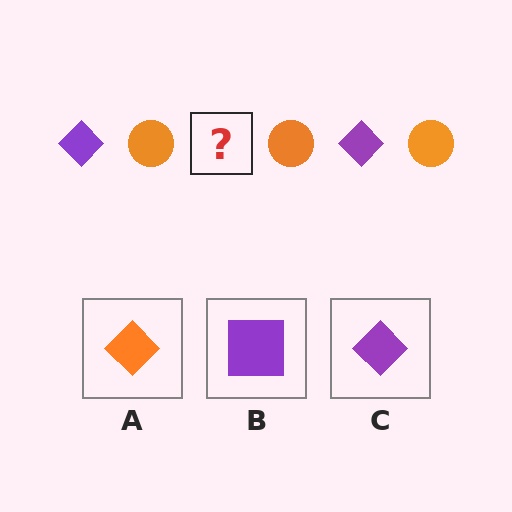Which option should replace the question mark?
Option C.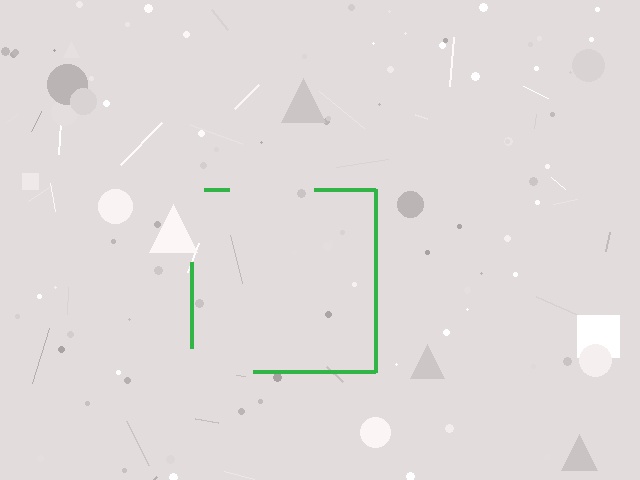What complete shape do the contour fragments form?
The contour fragments form a square.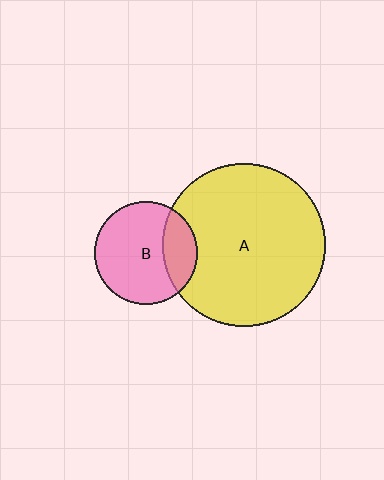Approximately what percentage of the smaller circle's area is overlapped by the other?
Approximately 25%.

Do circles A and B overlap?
Yes.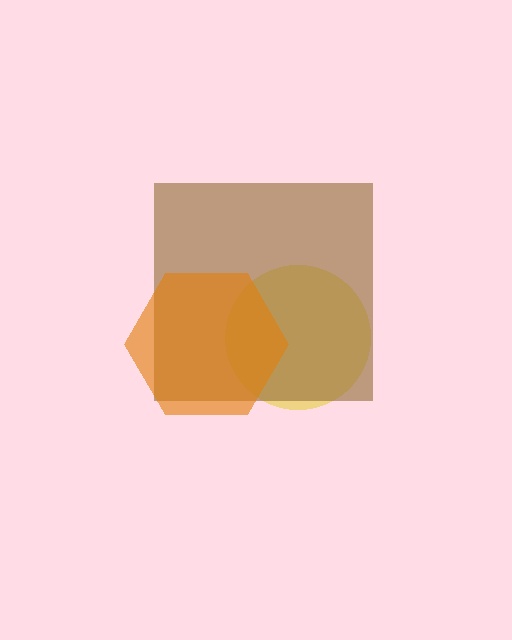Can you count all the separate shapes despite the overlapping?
Yes, there are 3 separate shapes.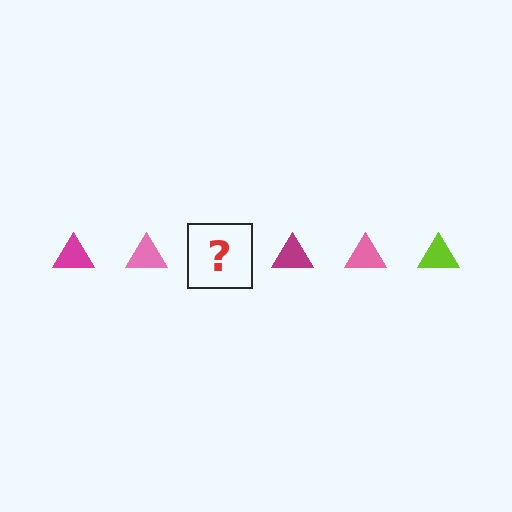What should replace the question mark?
The question mark should be replaced with a lime triangle.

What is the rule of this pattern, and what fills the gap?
The rule is that the pattern cycles through magenta, pink, lime triangles. The gap should be filled with a lime triangle.